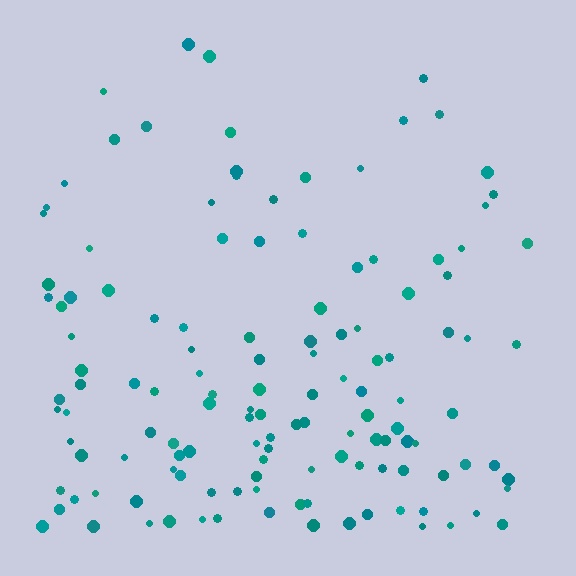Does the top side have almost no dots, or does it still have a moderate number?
Still a moderate number, just noticeably fewer than the bottom.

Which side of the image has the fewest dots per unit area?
The top.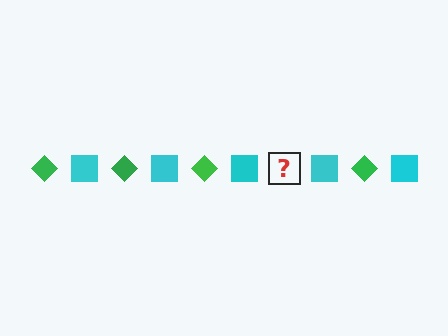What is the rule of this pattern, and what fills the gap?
The rule is that the pattern alternates between green diamond and cyan square. The gap should be filled with a green diamond.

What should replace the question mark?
The question mark should be replaced with a green diamond.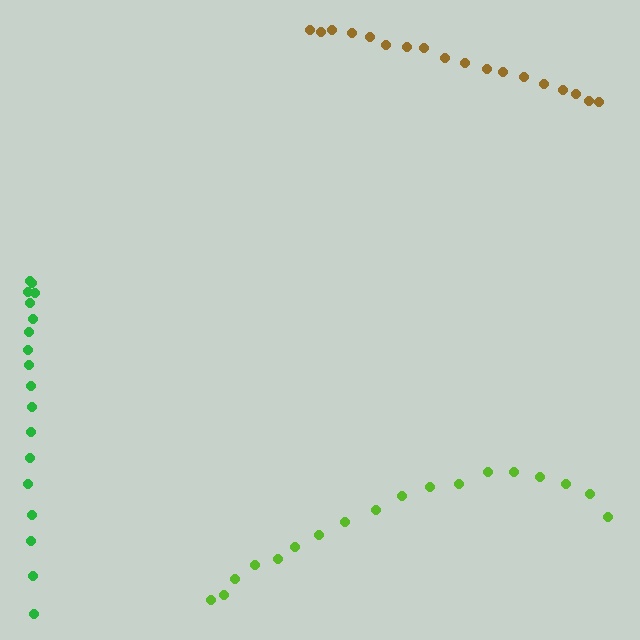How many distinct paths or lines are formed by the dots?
There are 3 distinct paths.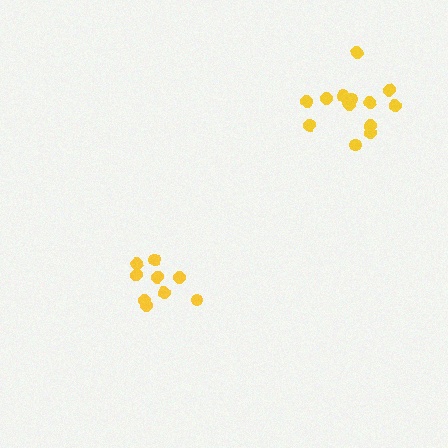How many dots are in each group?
Group 1: 13 dots, Group 2: 9 dots (22 total).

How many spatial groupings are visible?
There are 2 spatial groupings.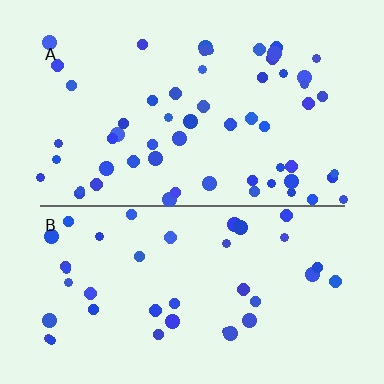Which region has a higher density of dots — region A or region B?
A (the top).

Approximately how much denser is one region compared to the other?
Approximately 1.5× — region A over region B.